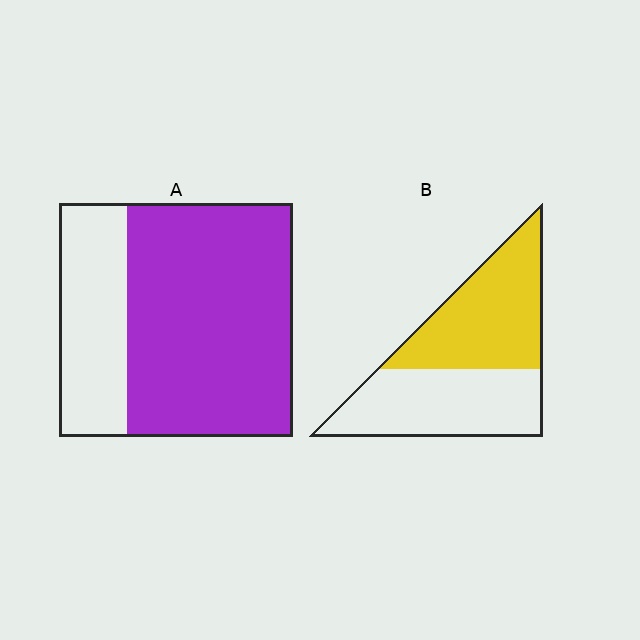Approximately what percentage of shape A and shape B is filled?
A is approximately 70% and B is approximately 50%.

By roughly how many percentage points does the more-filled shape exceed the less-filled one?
By roughly 20 percentage points (A over B).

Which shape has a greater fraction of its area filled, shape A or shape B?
Shape A.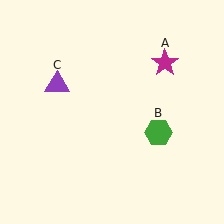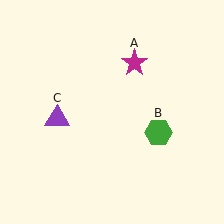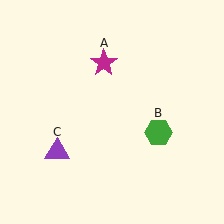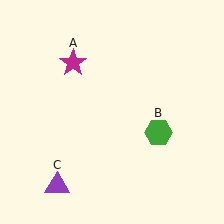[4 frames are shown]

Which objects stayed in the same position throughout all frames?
Green hexagon (object B) remained stationary.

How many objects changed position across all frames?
2 objects changed position: magenta star (object A), purple triangle (object C).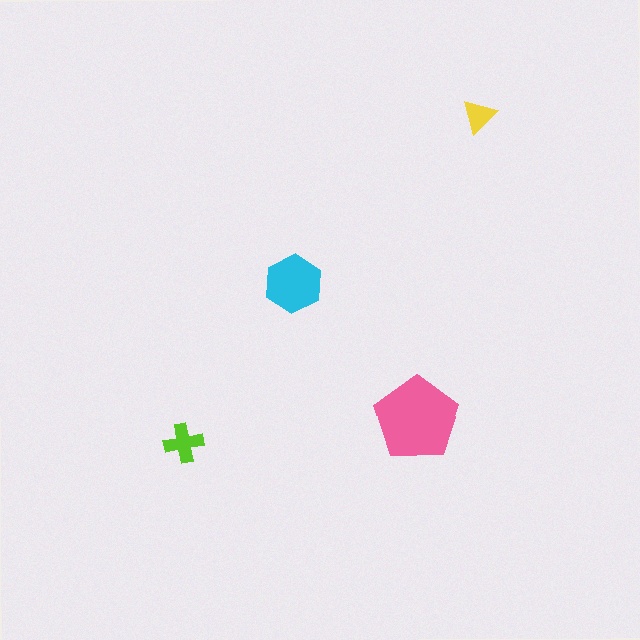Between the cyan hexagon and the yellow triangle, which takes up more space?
The cyan hexagon.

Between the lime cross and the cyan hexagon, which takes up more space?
The cyan hexagon.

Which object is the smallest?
The yellow triangle.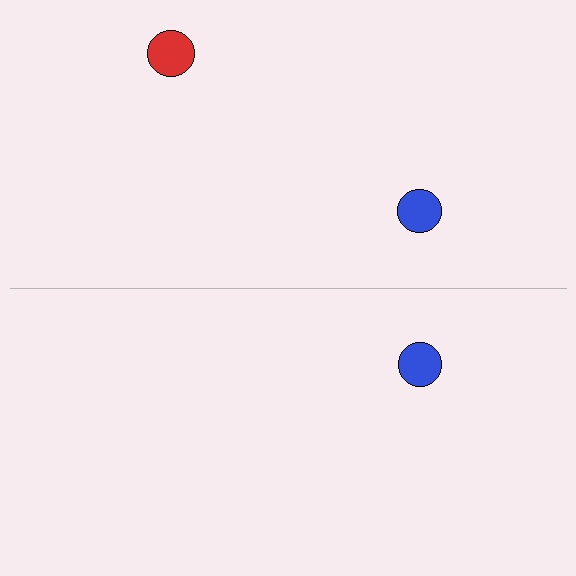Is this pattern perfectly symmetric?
No, the pattern is not perfectly symmetric. A red circle is missing from the bottom side.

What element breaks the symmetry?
A red circle is missing from the bottom side.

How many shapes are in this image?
There are 3 shapes in this image.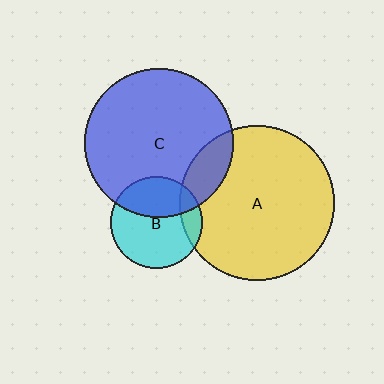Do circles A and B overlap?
Yes.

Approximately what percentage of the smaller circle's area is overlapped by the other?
Approximately 15%.